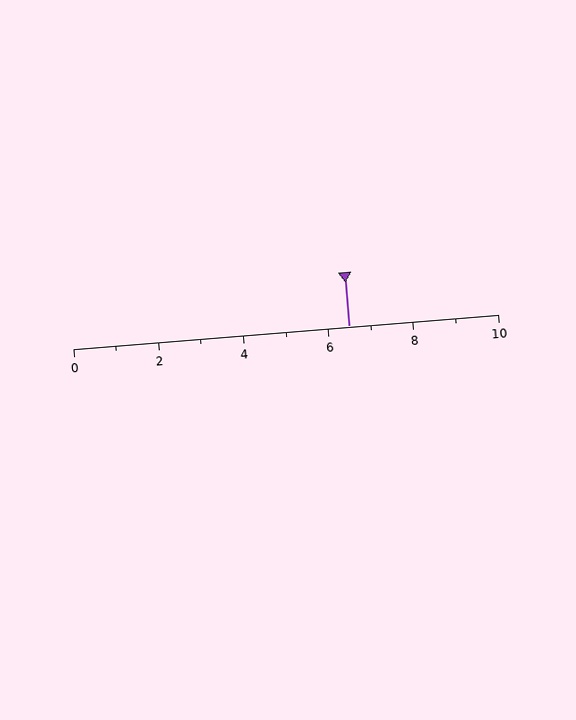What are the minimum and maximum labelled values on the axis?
The axis runs from 0 to 10.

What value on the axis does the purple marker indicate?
The marker indicates approximately 6.5.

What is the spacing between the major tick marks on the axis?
The major ticks are spaced 2 apart.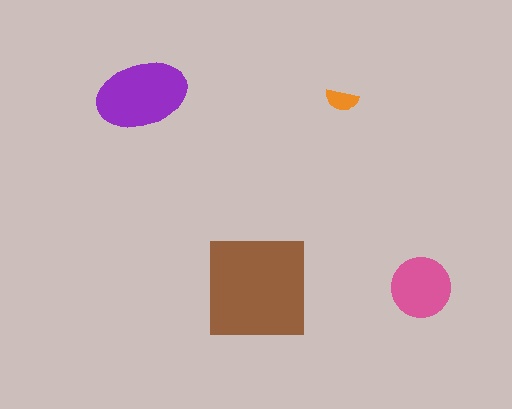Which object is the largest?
The brown square.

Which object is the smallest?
The orange semicircle.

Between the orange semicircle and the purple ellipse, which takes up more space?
The purple ellipse.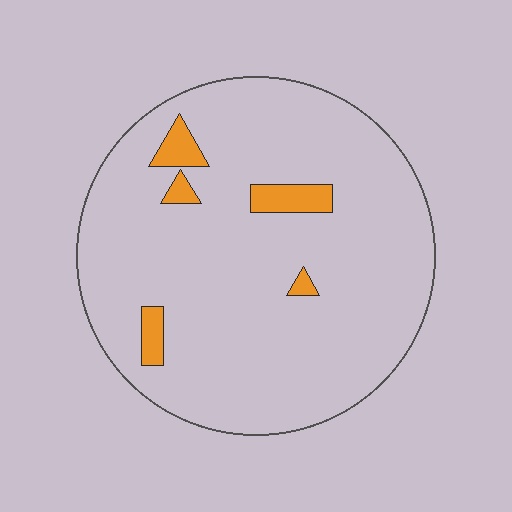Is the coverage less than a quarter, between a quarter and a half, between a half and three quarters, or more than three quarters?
Less than a quarter.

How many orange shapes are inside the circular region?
5.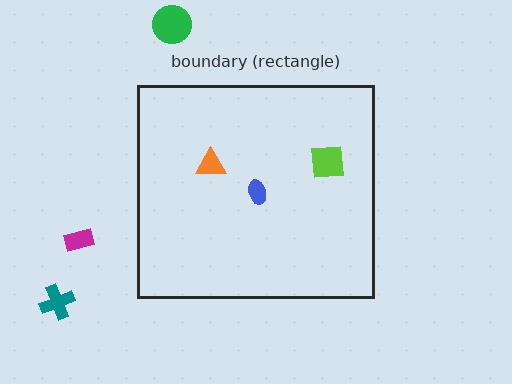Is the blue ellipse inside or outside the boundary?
Inside.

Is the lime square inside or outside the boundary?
Inside.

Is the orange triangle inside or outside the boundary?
Inside.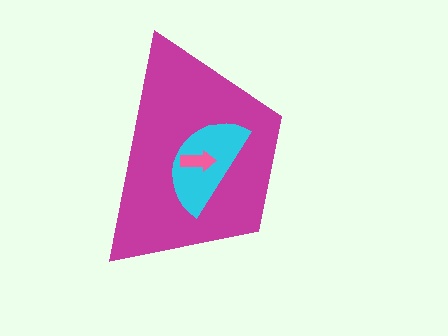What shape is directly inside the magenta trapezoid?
The cyan semicircle.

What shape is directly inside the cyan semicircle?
The pink arrow.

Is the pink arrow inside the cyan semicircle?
Yes.